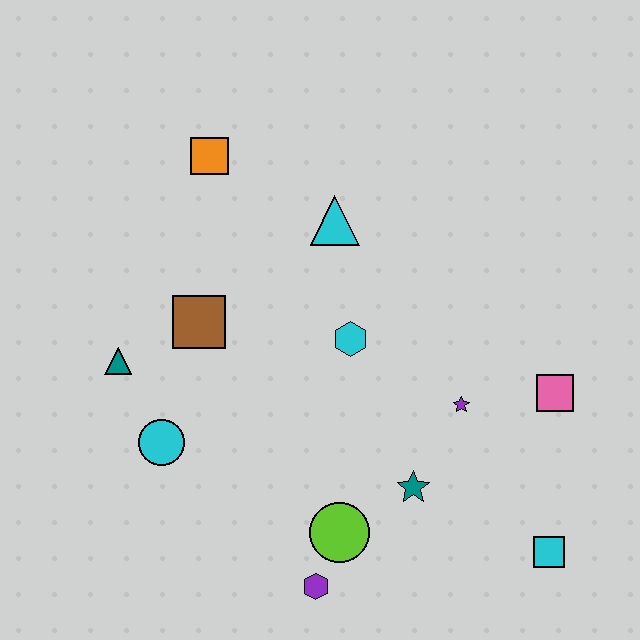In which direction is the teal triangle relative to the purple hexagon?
The teal triangle is above the purple hexagon.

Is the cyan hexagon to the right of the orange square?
Yes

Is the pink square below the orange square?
Yes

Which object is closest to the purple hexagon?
The lime circle is closest to the purple hexagon.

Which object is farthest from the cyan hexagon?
The cyan square is farthest from the cyan hexagon.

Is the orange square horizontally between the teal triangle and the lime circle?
Yes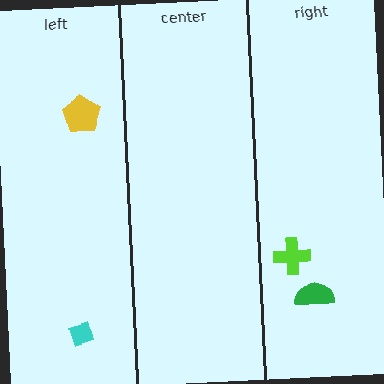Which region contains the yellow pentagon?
The left region.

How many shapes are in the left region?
2.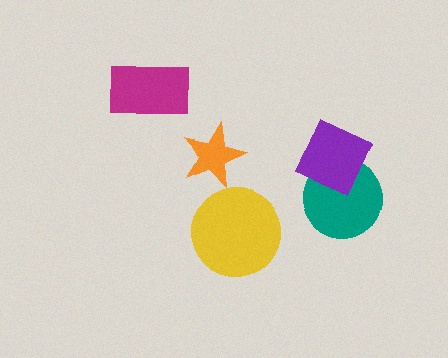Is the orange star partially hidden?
No, no other shape covers it.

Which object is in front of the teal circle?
The purple diamond is in front of the teal circle.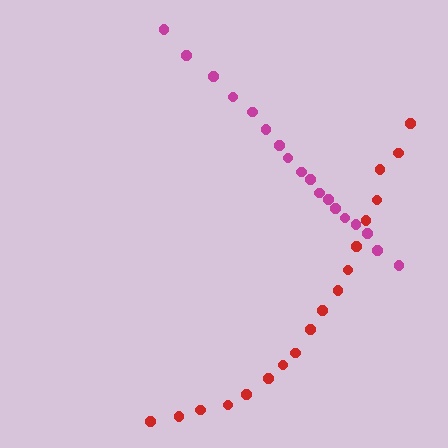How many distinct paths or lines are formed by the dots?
There are 2 distinct paths.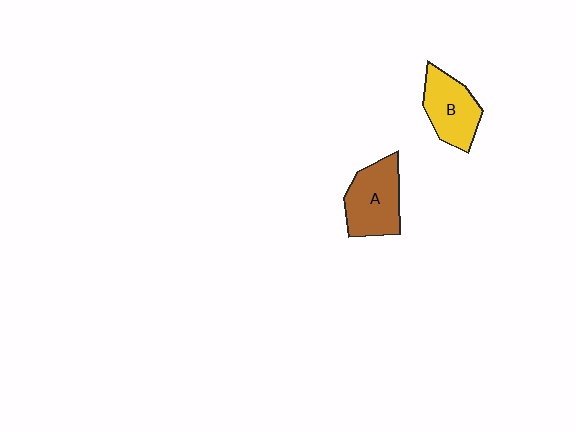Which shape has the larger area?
Shape A (brown).